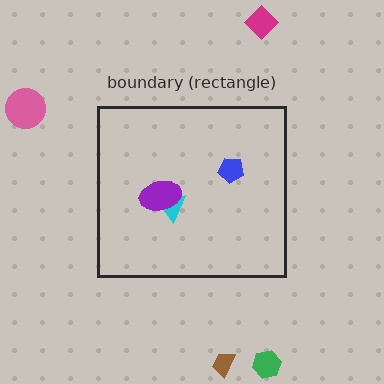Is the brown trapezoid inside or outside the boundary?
Outside.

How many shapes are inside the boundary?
3 inside, 4 outside.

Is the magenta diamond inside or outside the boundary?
Outside.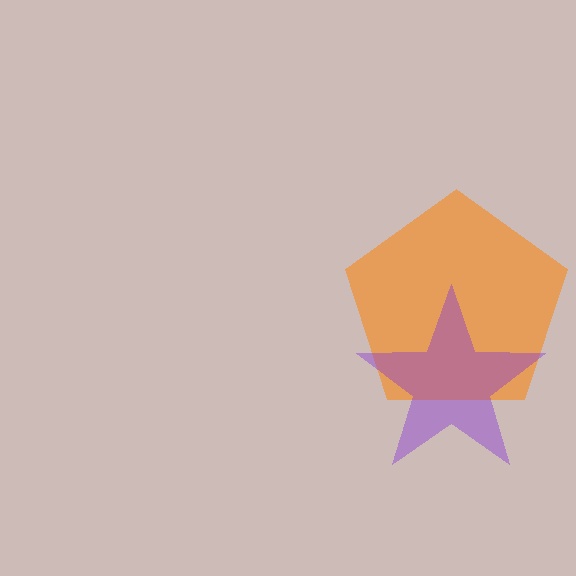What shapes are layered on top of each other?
The layered shapes are: an orange pentagon, a purple star.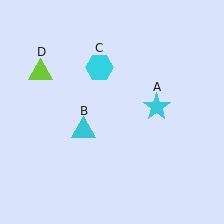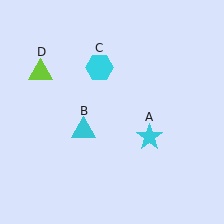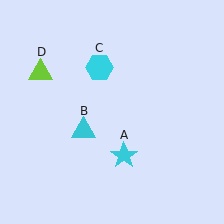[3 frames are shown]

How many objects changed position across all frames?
1 object changed position: cyan star (object A).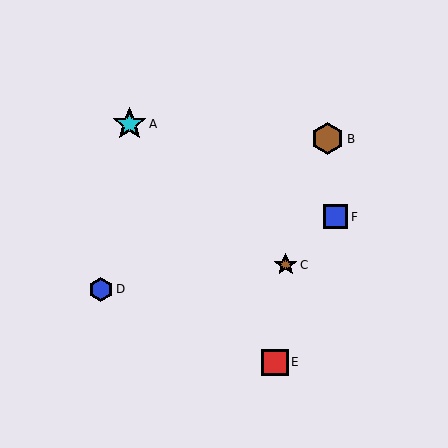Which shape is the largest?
The cyan star (labeled A) is the largest.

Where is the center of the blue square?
The center of the blue square is at (336, 217).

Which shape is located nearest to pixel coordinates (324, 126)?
The brown hexagon (labeled B) at (328, 139) is nearest to that location.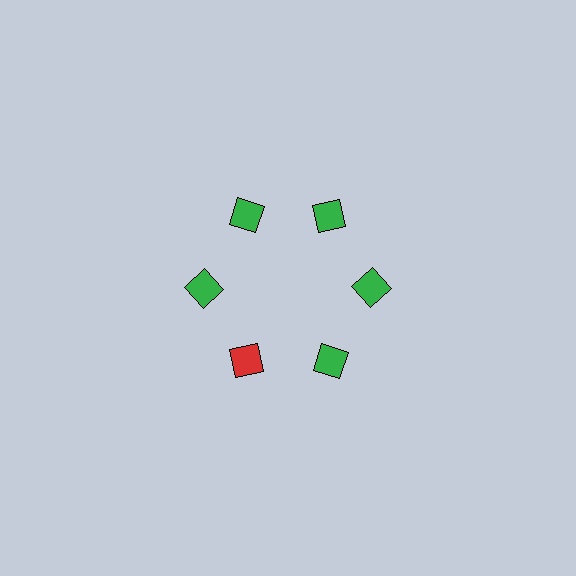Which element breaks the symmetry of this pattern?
The red diamond at roughly the 7 o'clock position breaks the symmetry. All other shapes are green diamonds.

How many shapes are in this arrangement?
There are 6 shapes arranged in a ring pattern.